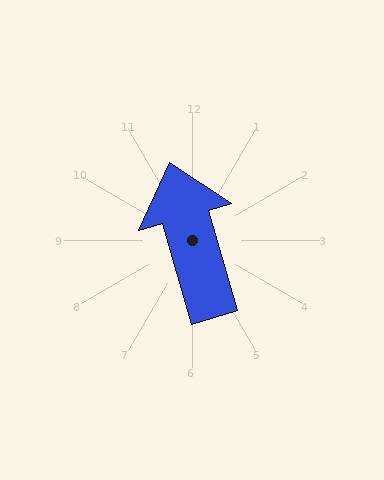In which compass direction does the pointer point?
North.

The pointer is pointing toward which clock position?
Roughly 11 o'clock.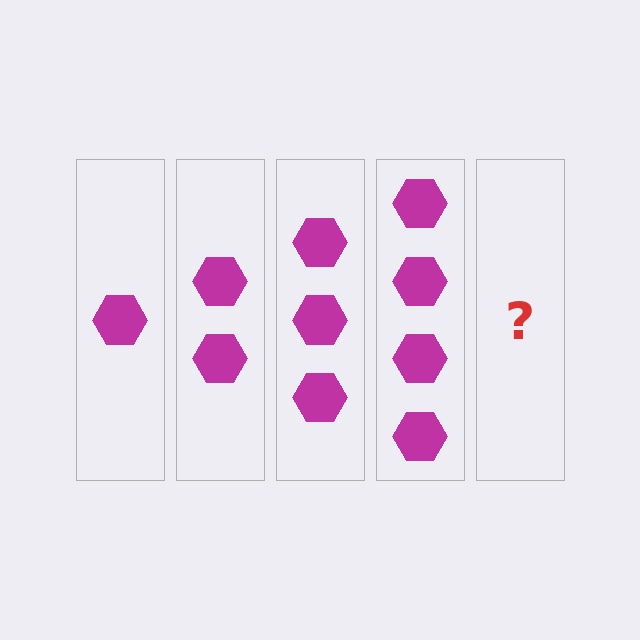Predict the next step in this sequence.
The next step is 5 hexagons.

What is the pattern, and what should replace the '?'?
The pattern is that each step adds one more hexagon. The '?' should be 5 hexagons.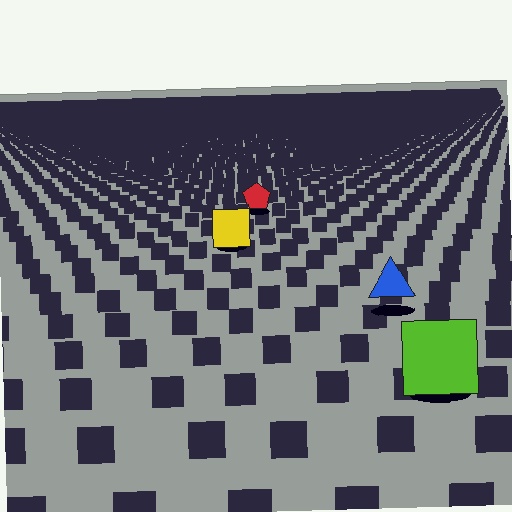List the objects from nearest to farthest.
From nearest to farthest: the lime square, the blue triangle, the yellow square, the red pentagon.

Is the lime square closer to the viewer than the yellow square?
Yes. The lime square is closer — you can tell from the texture gradient: the ground texture is coarser near it.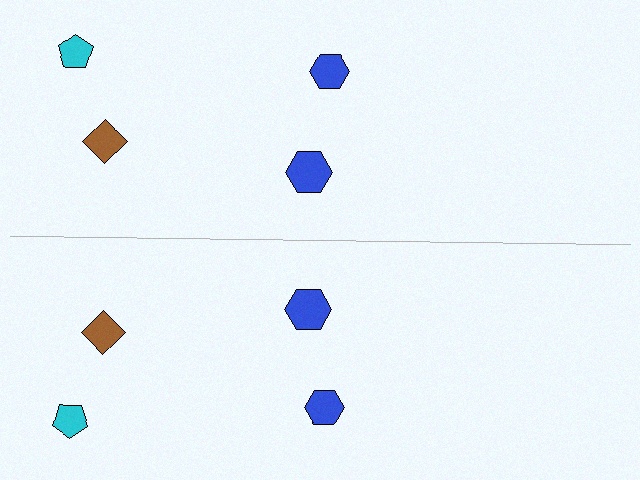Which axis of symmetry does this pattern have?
The pattern has a horizontal axis of symmetry running through the center of the image.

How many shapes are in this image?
There are 8 shapes in this image.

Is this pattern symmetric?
Yes, this pattern has bilateral (reflection) symmetry.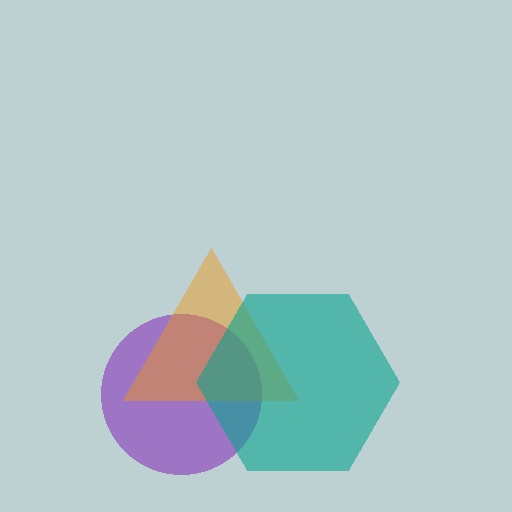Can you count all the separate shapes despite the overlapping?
Yes, there are 3 separate shapes.